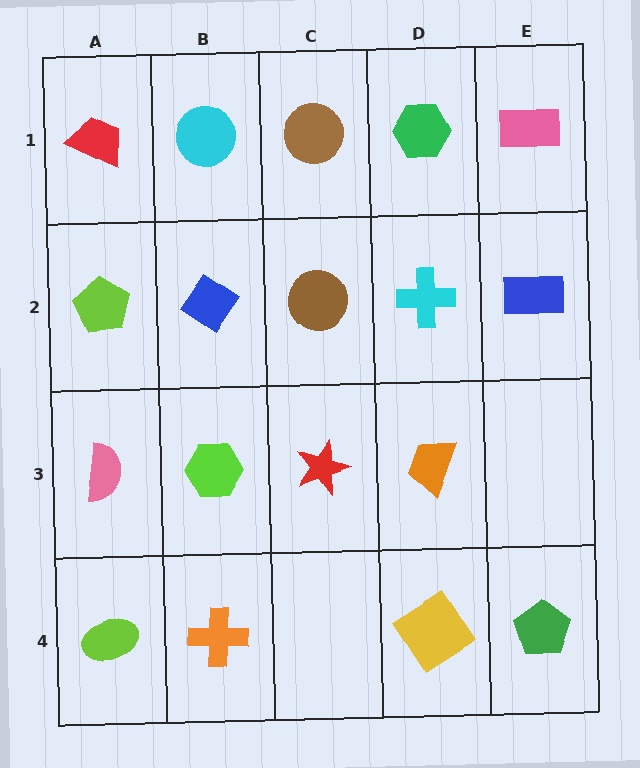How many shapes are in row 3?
4 shapes.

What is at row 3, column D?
An orange trapezoid.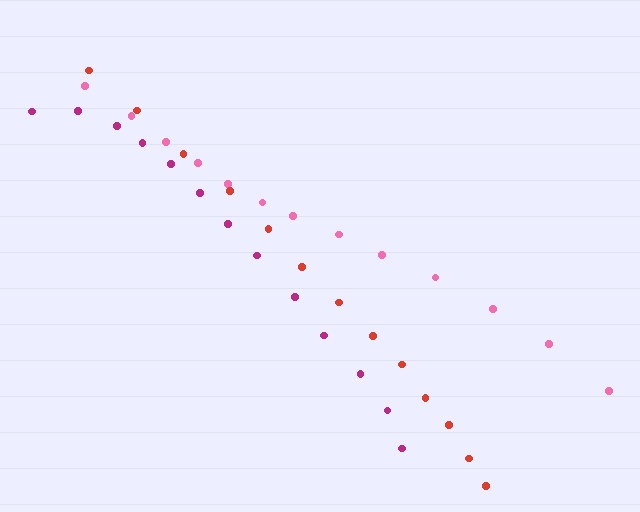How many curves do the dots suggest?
There are 3 distinct paths.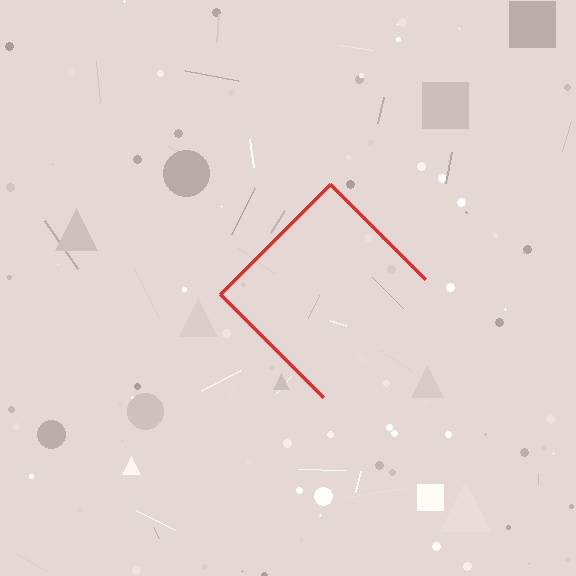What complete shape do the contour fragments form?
The contour fragments form a diamond.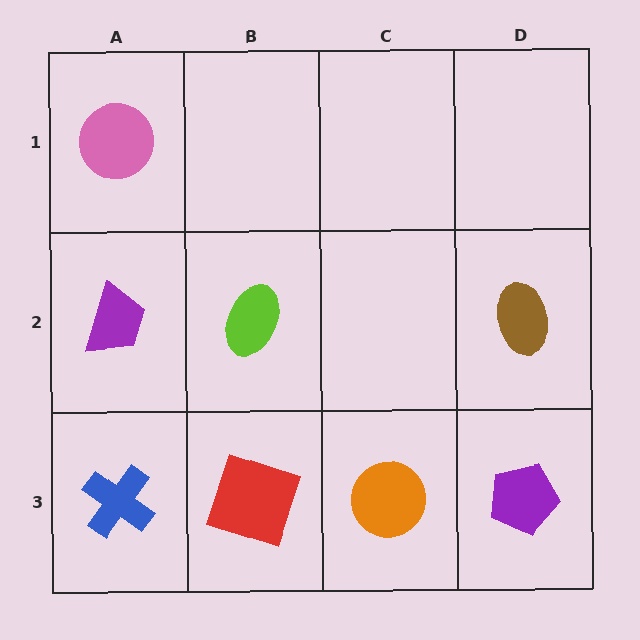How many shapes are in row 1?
1 shape.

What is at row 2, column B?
A lime ellipse.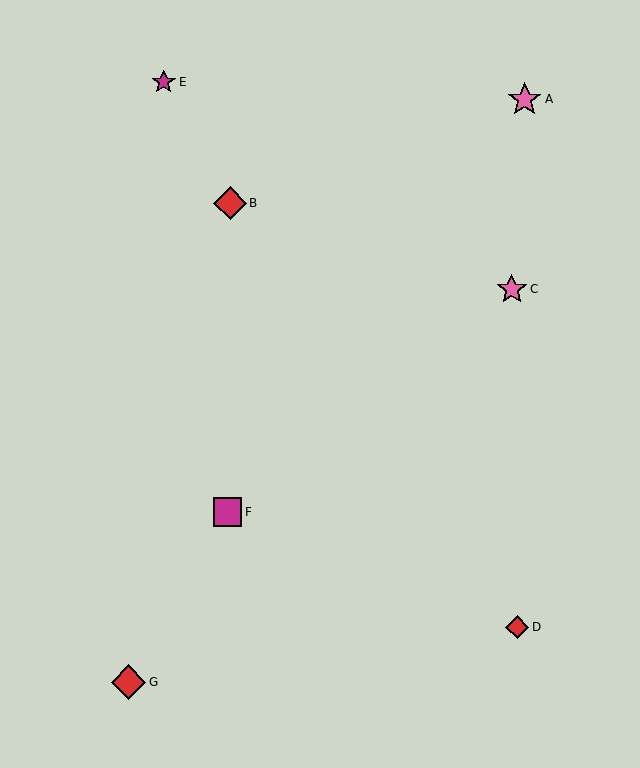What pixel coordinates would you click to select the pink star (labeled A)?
Click at (525, 99) to select the pink star A.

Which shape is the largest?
The red diamond (labeled G) is the largest.